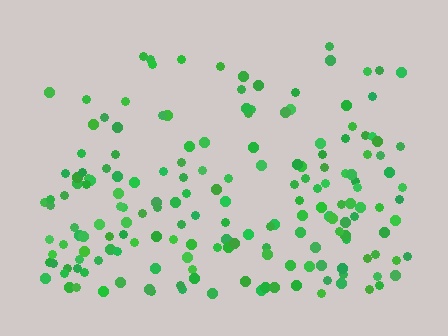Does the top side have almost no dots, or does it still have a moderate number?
Still a moderate number, just noticeably fewer than the bottom.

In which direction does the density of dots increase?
From top to bottom, with the bottom side densest.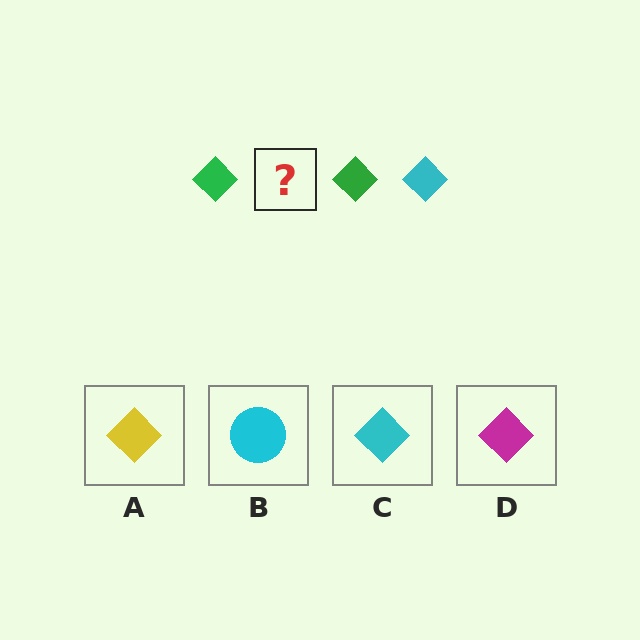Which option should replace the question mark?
Option C.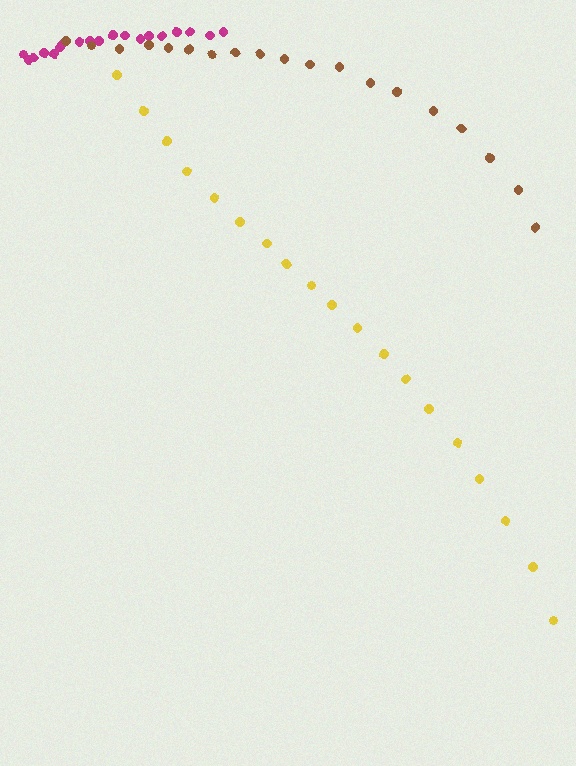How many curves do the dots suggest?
There are 3 distinct paths.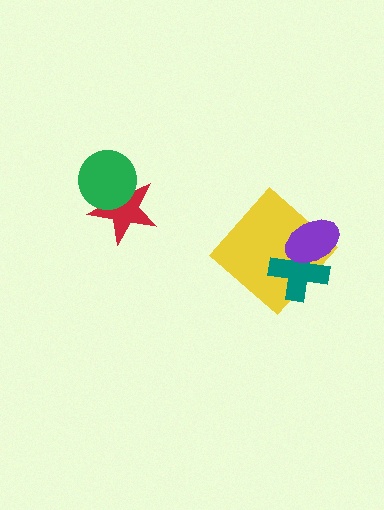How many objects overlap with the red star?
1 object overlaps with the red star.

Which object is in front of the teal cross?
The purple ellipse is in front of the teal cross.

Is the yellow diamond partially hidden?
Yes, it is partially covered by another shape.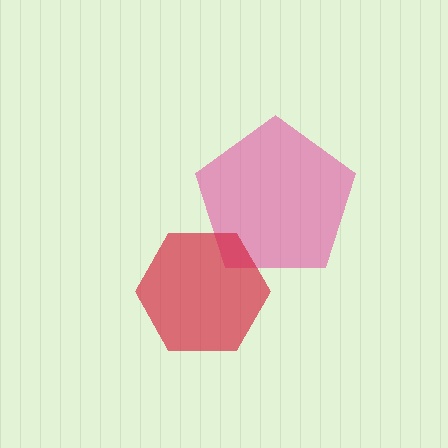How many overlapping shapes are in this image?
There are 2 overlapping shapes in the image.